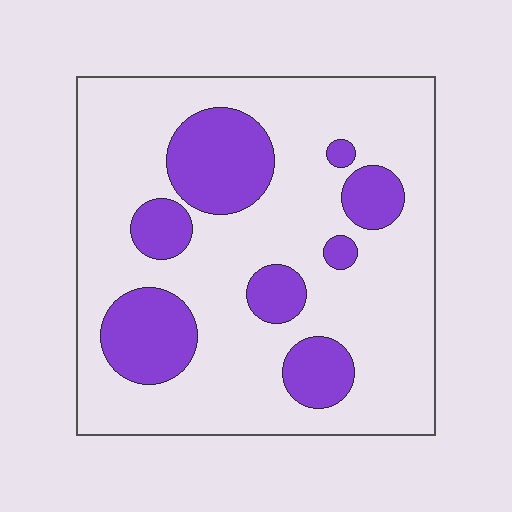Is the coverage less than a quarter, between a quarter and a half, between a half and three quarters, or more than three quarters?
Less than a quarter.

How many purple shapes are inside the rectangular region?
8.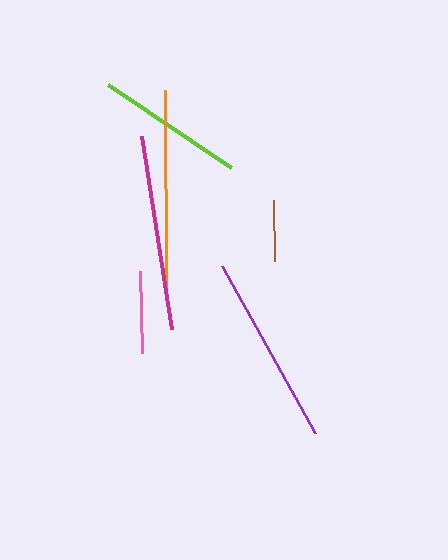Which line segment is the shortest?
The brown line is the shortest at approximately 61 pixels.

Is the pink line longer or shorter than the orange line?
The orange line is longer than the pink line.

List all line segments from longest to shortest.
From longest to shortest: orange, magenta, purple, lime, pink, brown.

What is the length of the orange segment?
The orange segment is approximately 197 pixels long.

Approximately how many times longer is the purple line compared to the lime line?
The purple line is approximately 1.3 times the length of the lime line.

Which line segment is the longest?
The orange line is the longest at approximately 197 pixels.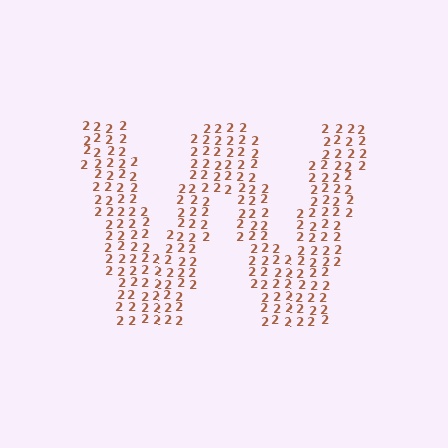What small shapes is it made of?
It is made of small digit 2's.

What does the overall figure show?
The overall figure shows the letter W.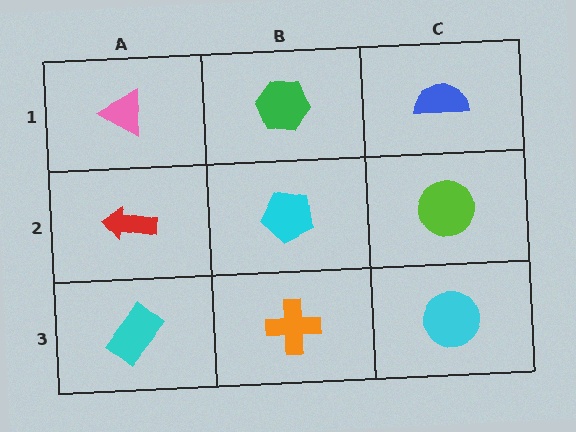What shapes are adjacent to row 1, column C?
A lime circle (row 2, column C), a green hexagon (row 1, column B).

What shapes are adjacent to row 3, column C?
A lime circle (row 2, column C), an orange cross (row 3, column B).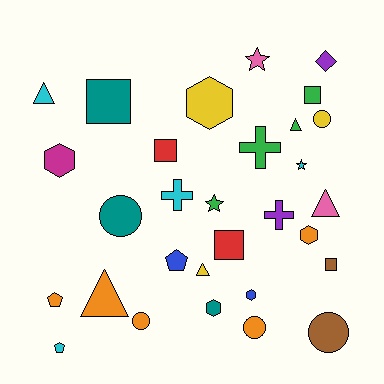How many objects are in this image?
There are 30 objects.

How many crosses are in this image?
There are 3 crosses.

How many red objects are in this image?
There are 2 red objects.